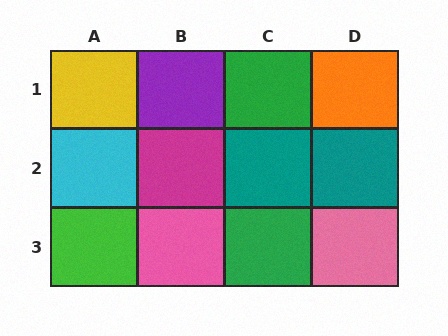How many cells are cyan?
1 cell is cyan.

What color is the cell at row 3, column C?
Green.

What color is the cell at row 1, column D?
Orange.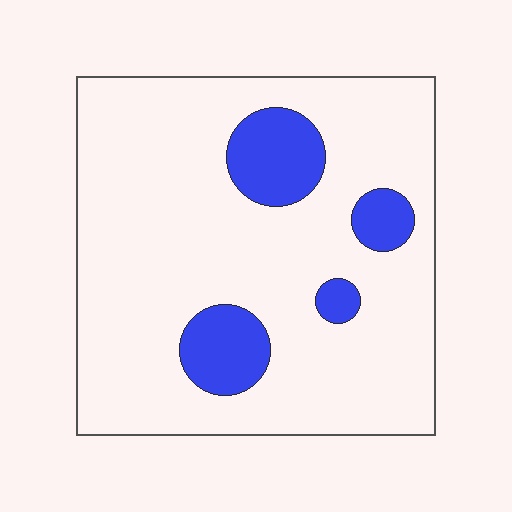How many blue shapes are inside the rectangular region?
4.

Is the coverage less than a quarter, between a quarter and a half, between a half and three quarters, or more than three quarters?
Less than a quarter.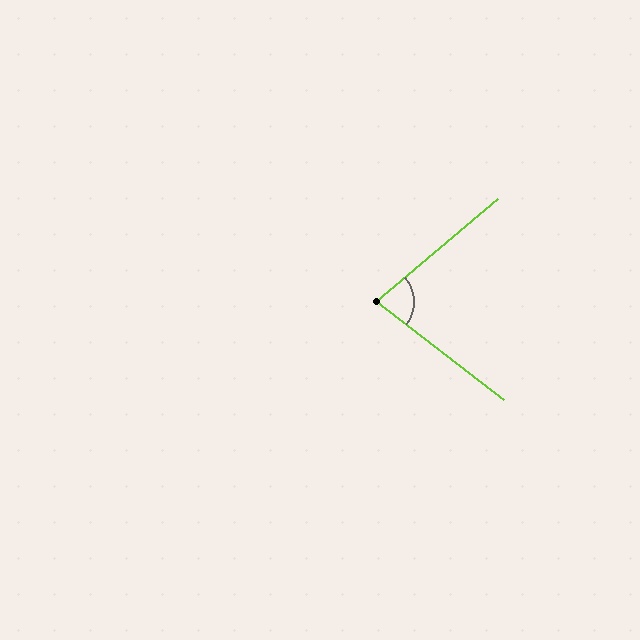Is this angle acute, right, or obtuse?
It is acute.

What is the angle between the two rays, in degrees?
Approximately 78 degrees.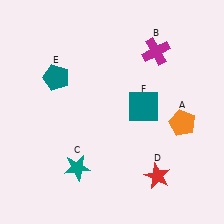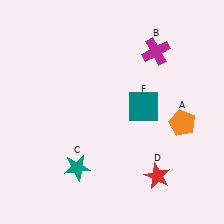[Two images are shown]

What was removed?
The teal pentagon (E) was removed in Image 2.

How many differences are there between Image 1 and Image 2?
There is 1 difference between the two images.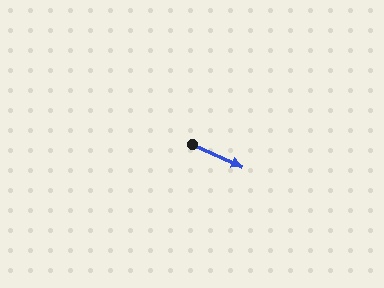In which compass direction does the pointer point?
Southeast.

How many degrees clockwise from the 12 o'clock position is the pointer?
Approximately 114 degrees.